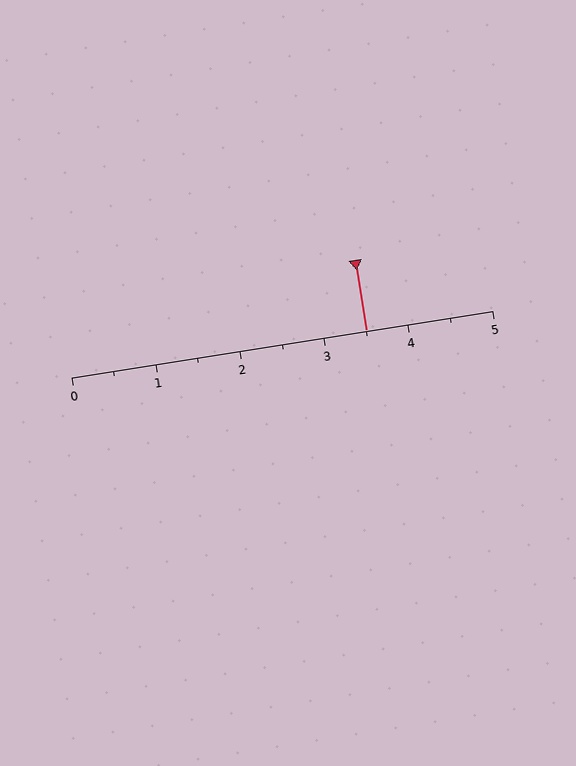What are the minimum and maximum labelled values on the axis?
The axis runs from 0 to 5.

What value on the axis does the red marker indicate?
The marker indicates approximately 3.5.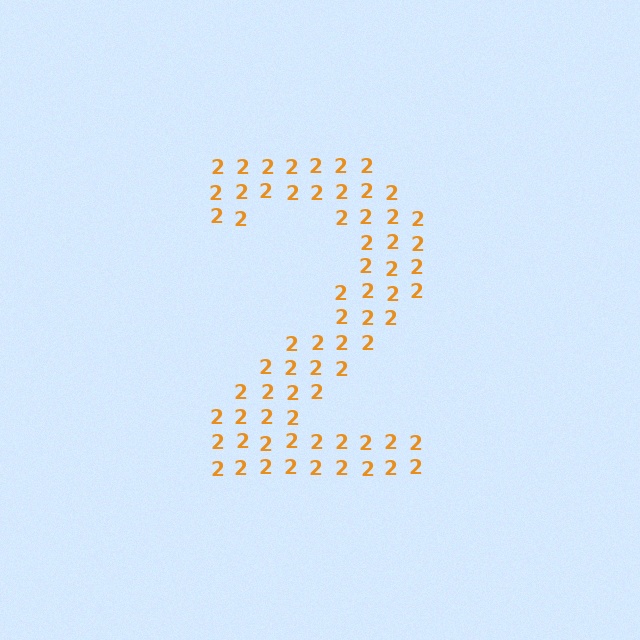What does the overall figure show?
The overall figure shows the digit 2.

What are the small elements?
The small elements are digit 2's.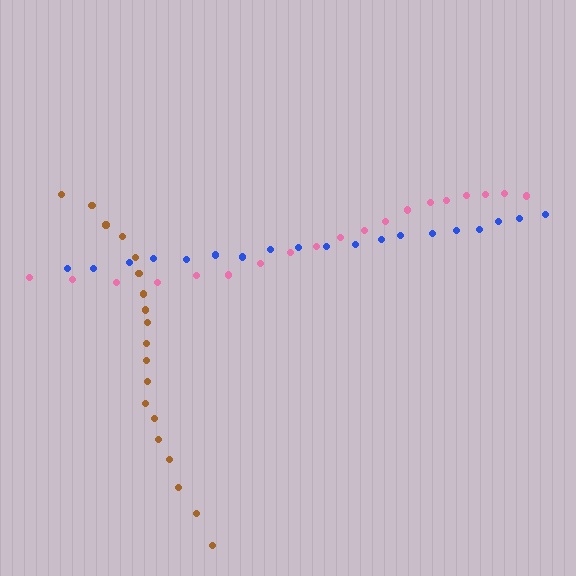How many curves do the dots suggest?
There are 3 distinct paths.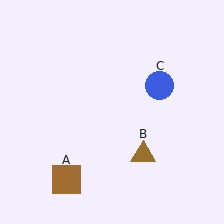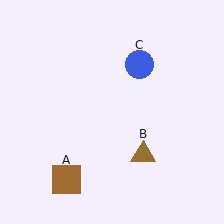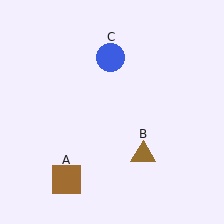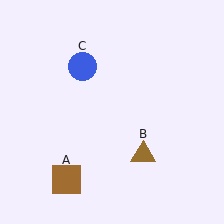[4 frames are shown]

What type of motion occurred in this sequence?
The blue circle (object C) rotated counterclockwise around the center of the scene.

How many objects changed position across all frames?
1 object changed position: blue circle (object C).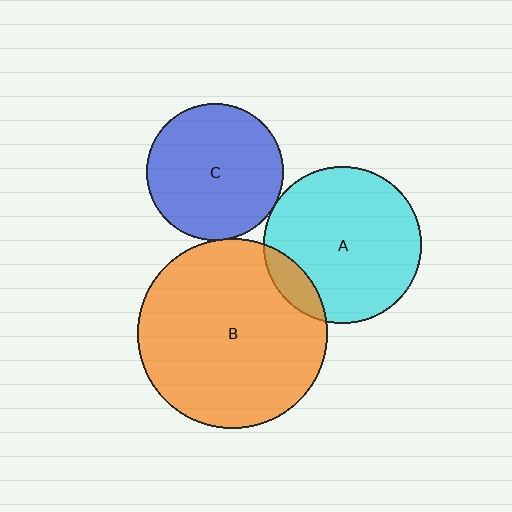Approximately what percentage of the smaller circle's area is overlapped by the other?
Approximately 10%.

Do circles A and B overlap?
Yes.